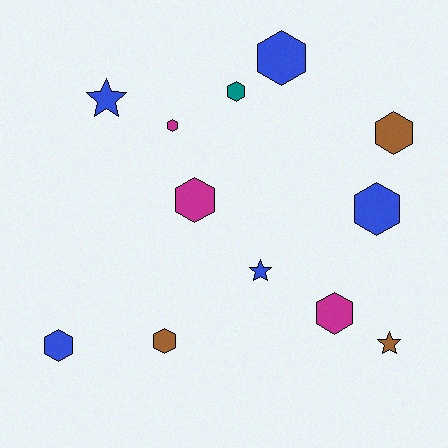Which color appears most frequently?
Blue, with 5 objects.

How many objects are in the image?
There are 12 objects.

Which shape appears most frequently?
Hexagon, with 9 objects.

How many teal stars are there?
There are no teal stars.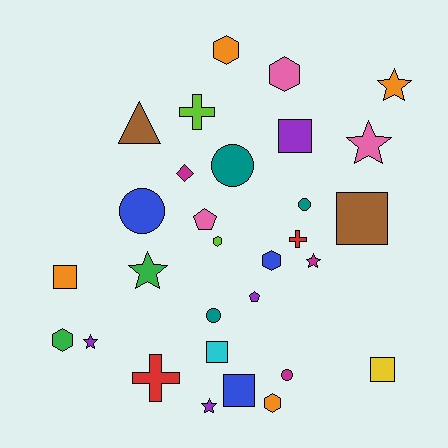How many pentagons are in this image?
There are 2 pentagons.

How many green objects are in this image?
There are 2 green objects.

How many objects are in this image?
There are 30 objects.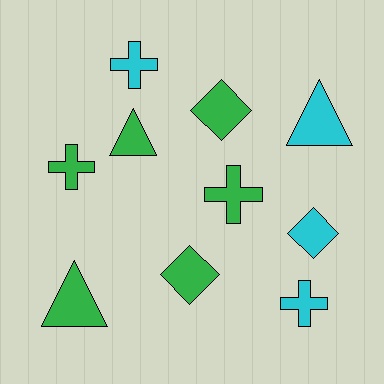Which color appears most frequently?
Green, with 6 objects.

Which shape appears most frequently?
Cross, with 4 objects.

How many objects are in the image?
There are 10 objects.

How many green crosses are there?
There are 2 green crosses.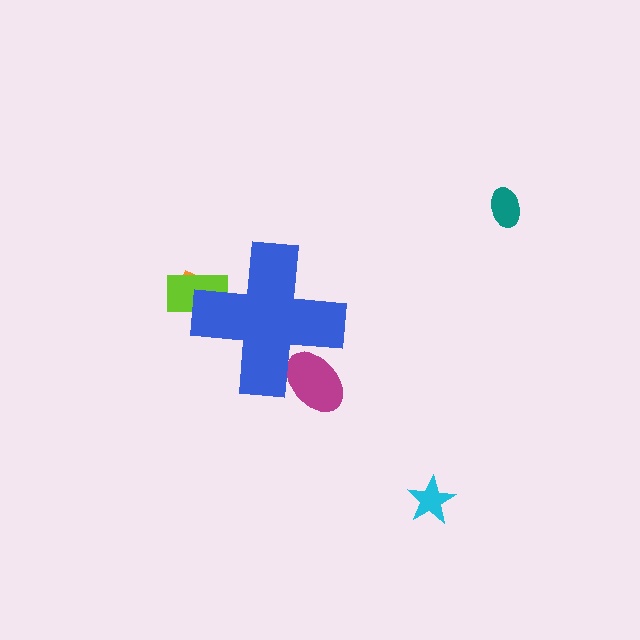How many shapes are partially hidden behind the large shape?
3 shapes are partially hidden.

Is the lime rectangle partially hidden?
Yes, the lime rectangle is partially hidden behind the blue cross.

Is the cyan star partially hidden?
No, the cyan star is fully visible.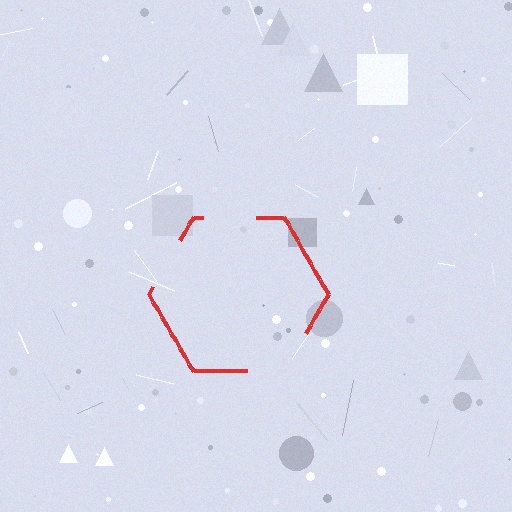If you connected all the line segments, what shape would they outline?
They would outline a hexagon.